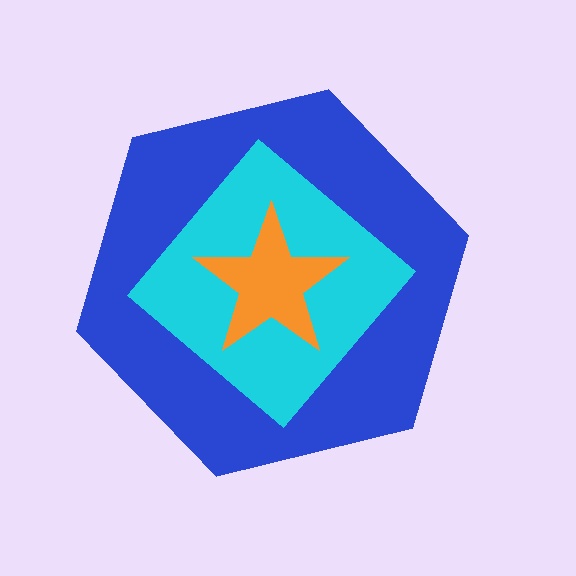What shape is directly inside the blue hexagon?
The cyan diamond.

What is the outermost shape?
The blue hexagon.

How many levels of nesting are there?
3.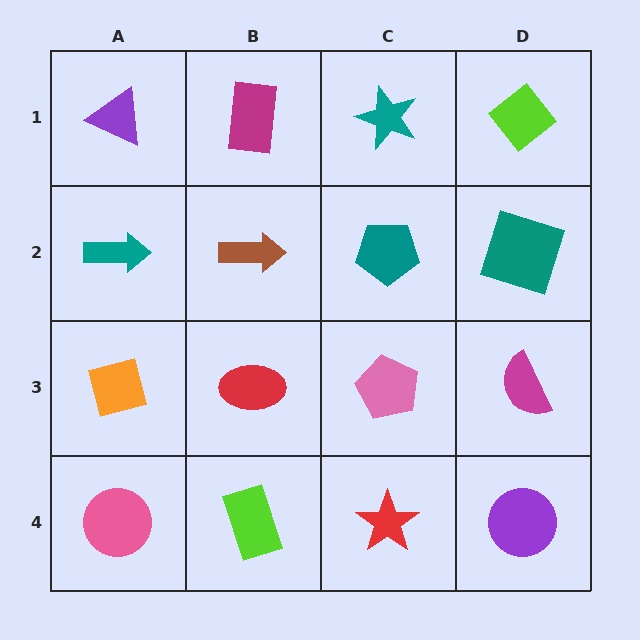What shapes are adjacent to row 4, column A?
An orange diamond (row 3, column A), a lime rectangle (row 4, column B).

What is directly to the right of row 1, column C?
A lime diamond.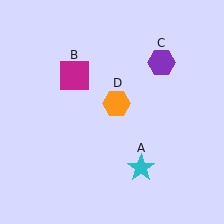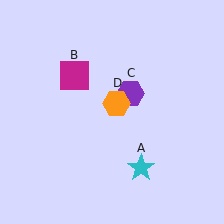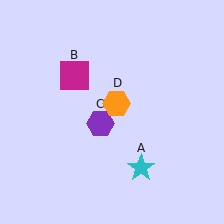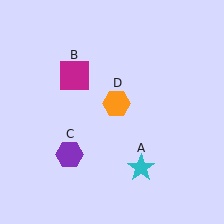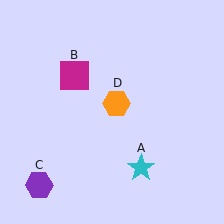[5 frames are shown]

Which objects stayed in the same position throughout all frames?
Cyan star (object A) and magenta square (object B) and orange hexagon (object D) remained stationary.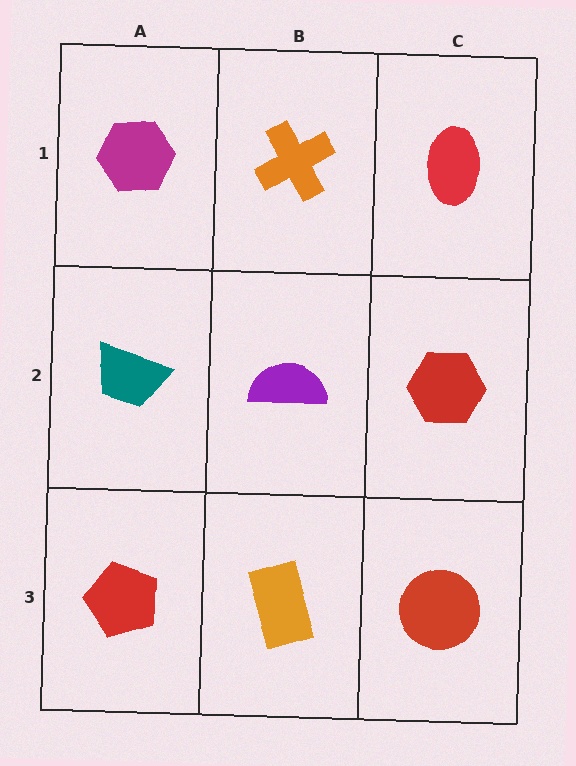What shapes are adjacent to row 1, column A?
A teal trapezoid (row 2, column A), an orange cross (row 1, column B).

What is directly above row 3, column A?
A teal trapezoid.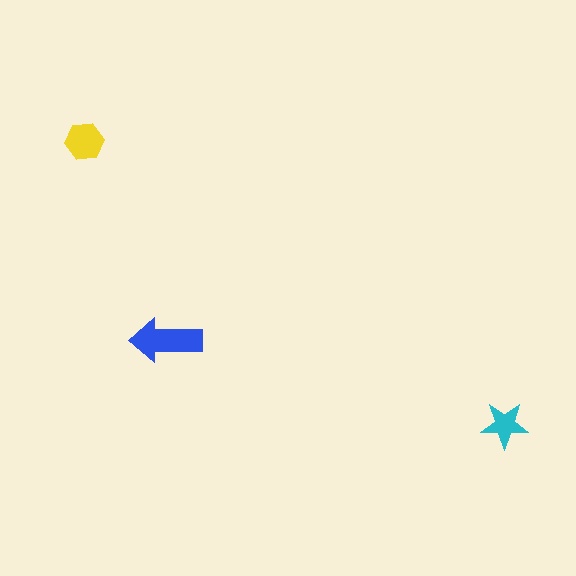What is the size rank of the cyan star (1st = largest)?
3rd.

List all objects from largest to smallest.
The blue arrow, the yellow hexagon, the cyan star.